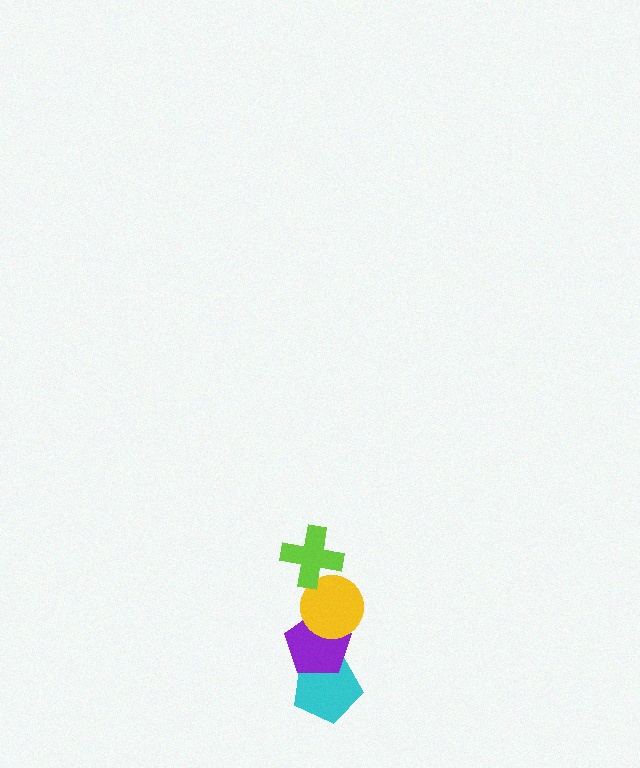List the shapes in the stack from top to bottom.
From top to bottom: the lime cross, the yellow circle, the purple pentagon, the cyan pentagon.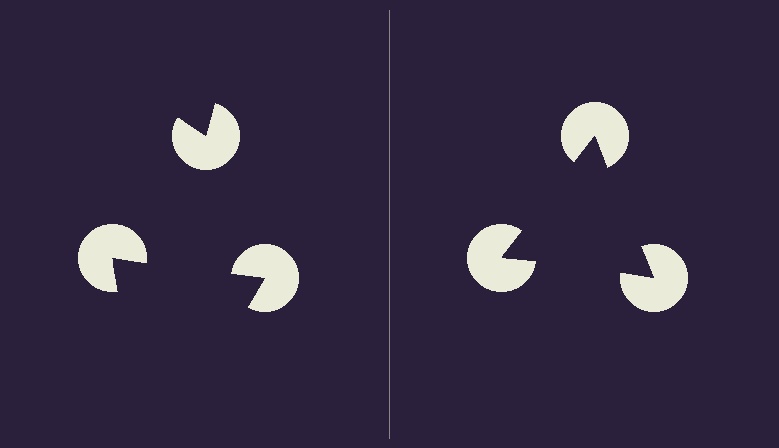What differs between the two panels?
The pac-man discs are positioned identically on both sides; only the wedge orientations differ. On the right they align to a triangle; on the left they are misaligned.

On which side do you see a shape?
An illusory triangle appears on the right side. On the left side the wedge cuts are rotated, so no coherent shape forms.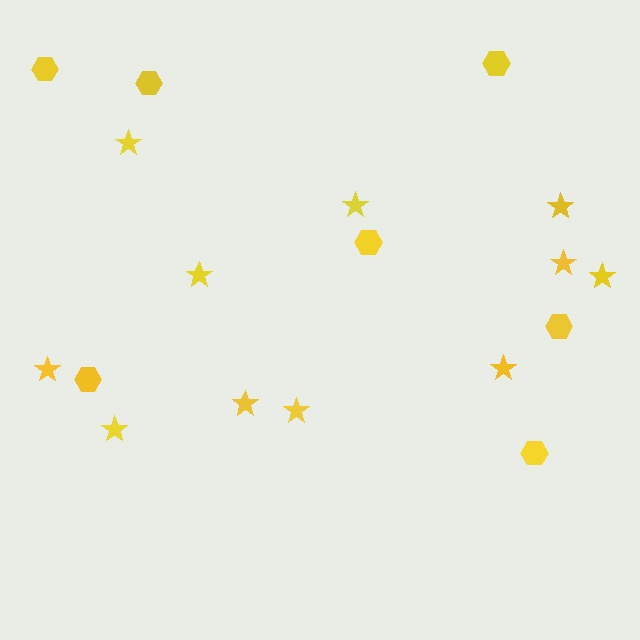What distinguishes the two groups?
There are 2 groups: one group of hexagons (7) and one group of stars (11).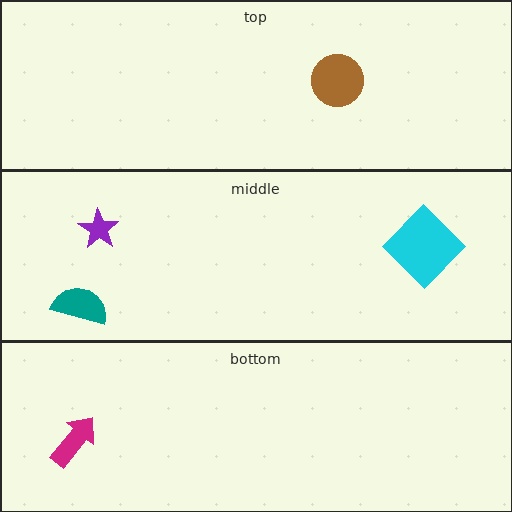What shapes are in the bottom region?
The magenta arrow.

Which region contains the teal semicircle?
The middle region.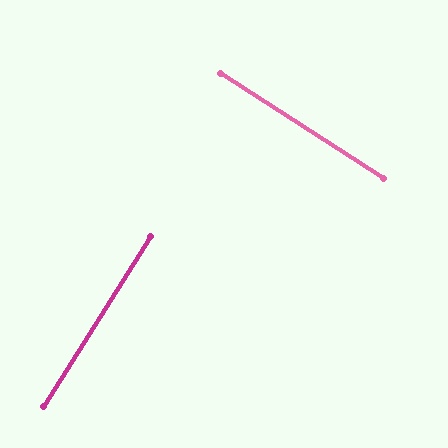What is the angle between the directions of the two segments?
Approximately 90 degrees.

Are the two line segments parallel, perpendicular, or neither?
Perpendicular — they meet at approximately 90°.